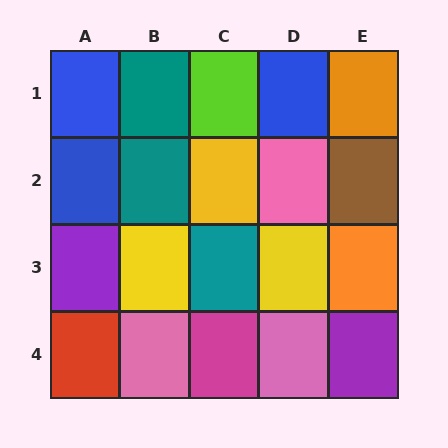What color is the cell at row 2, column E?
Brown.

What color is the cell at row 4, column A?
Red.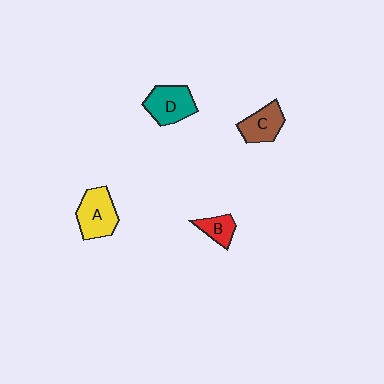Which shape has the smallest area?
Shape B (red).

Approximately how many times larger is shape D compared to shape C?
Approximately 1.2 times.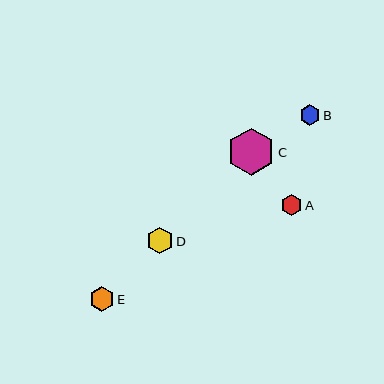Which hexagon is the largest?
Hexagon C is the largest with a size of approximately 48 pixels.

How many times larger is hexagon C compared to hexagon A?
Hexagon C is approximately 2.2 times the size of hexagon A.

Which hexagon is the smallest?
Hexagon B is the smallest with a size of approximately 20 pixels.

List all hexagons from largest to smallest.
From largest to smallest: C, D, E, A, B.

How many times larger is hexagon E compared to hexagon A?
Hexagon E is approximately 1.1 times the size of hexagon A.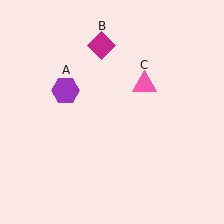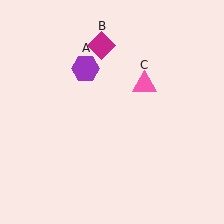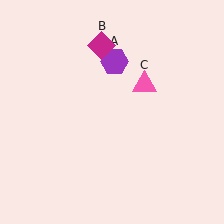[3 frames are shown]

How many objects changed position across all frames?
1 object changed position: purple hexagon (object A).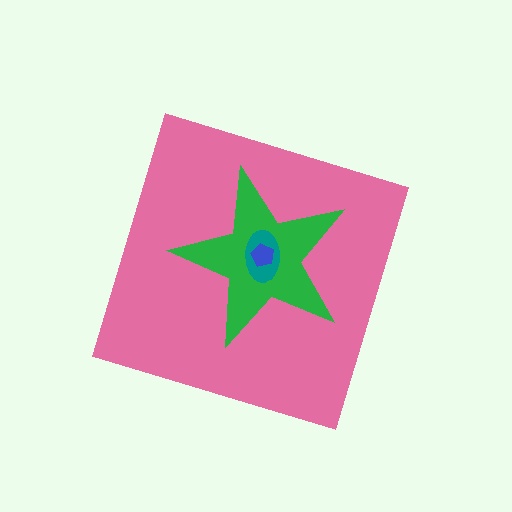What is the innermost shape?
The blue pentagon.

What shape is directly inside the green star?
The teal ellipse.